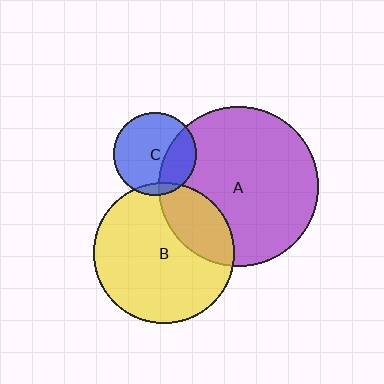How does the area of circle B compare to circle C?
Approximately 2.9 times.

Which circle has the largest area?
Circle A (purple).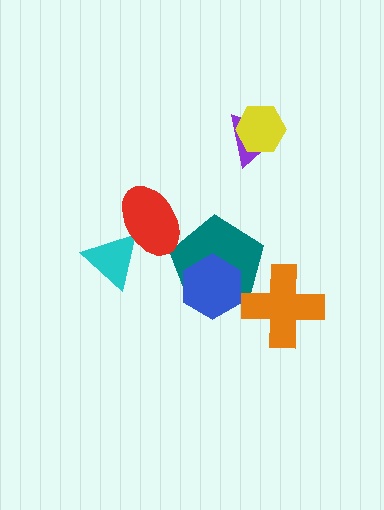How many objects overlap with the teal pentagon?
2 objects overlap with the teal pentagon.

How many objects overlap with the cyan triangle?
1 object overlaps with the cyan triangle.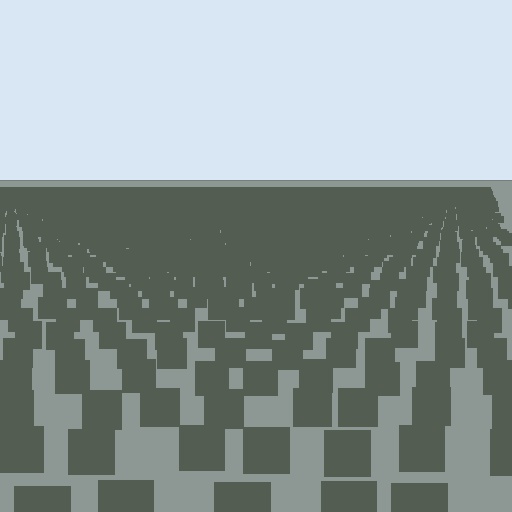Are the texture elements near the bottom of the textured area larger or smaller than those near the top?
Larger. Near the bottom, elements are closer to the viewer and appear at a bigger on-screen size.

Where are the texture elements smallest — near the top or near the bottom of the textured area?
Near the top.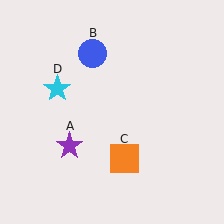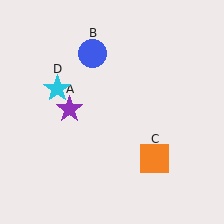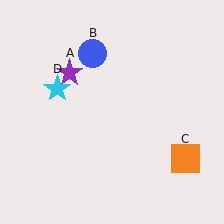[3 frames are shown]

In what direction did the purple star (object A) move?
The purple star (object A) moved up.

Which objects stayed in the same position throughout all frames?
Blue circle (object B) and cyan star (object D) remained stationary.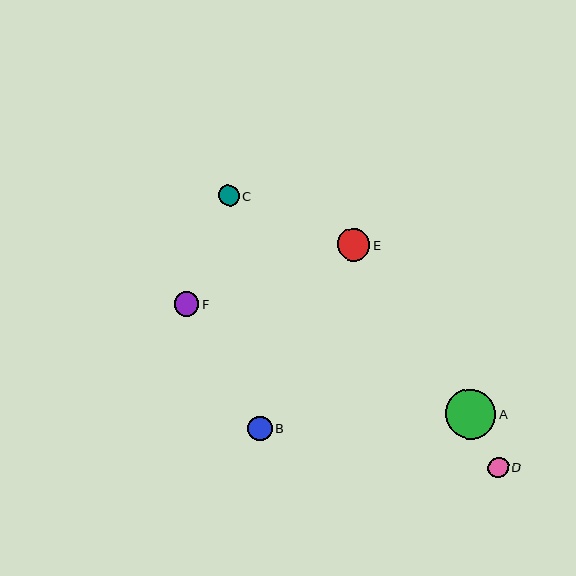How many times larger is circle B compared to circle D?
Circle B is approximately 1.2 times the size of circle D.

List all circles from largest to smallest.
From largest to smallest: A, E, F, B, C, D.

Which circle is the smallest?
Circle D is the smallest with a size of approximately 21 pixels.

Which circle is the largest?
Circle A is the largest with a size of approximately 50 pixels.